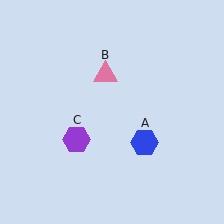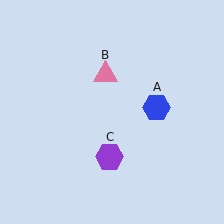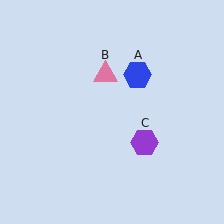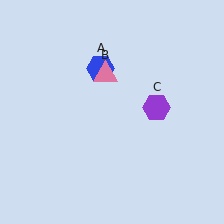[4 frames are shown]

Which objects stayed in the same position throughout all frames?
Pink triangle (object B) remained stationary.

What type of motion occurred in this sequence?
The blue hexagon (object A), purple hexagon (object C) rotated counterclockwise around the center of the scene.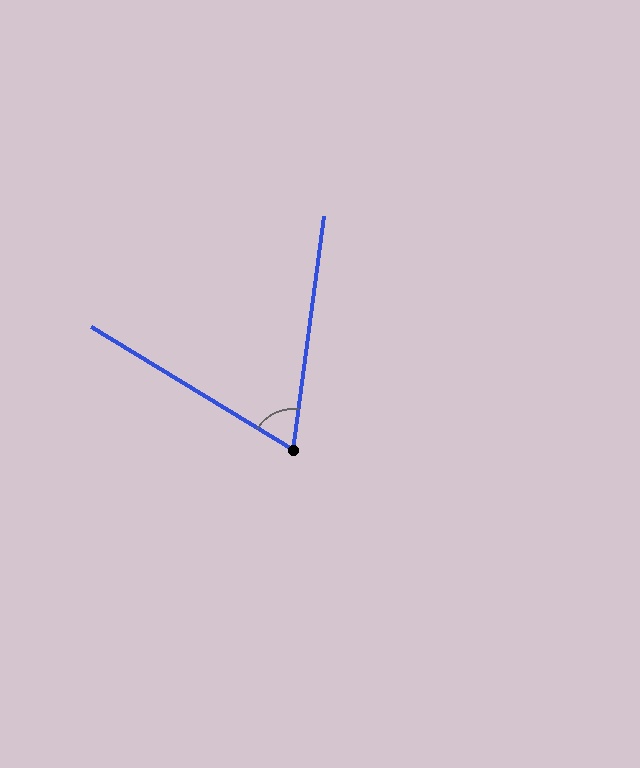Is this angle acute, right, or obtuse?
It is acute.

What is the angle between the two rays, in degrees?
Approximately 66 degrees.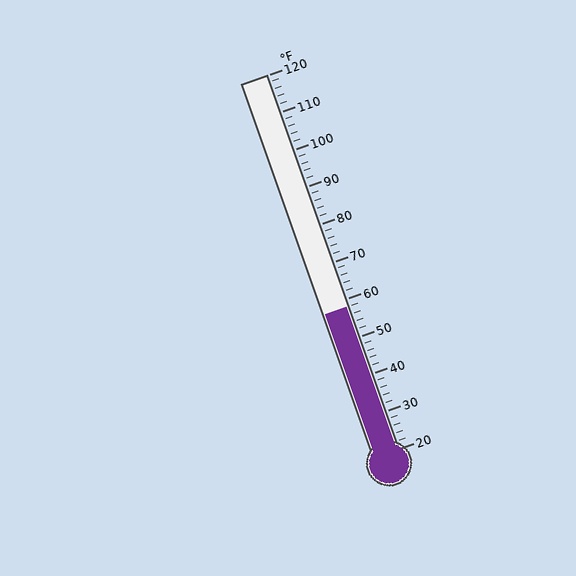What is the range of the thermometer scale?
The thermometer scale ranges from 20°F to 120°F.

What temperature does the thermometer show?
The thermometer shows approximately 58°F.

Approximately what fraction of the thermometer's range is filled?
The thermometer is filled to approximately 40% of its range.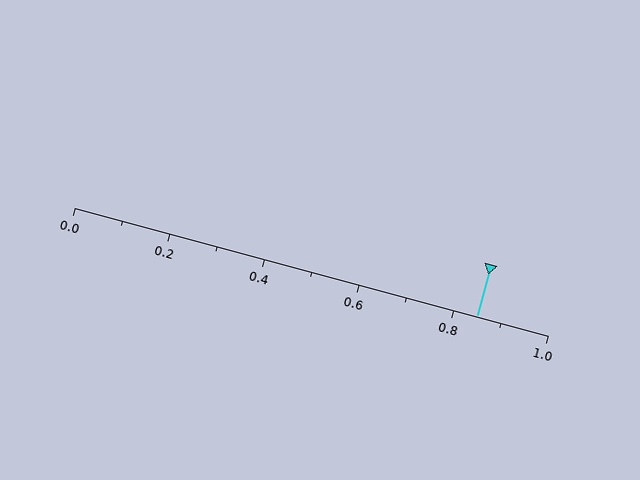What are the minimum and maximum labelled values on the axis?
The axis runs from 0.0 to 1.0.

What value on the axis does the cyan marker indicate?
The marker indicates approximately 0.85.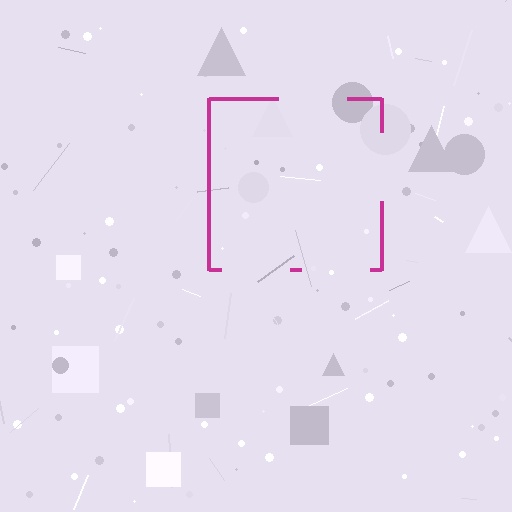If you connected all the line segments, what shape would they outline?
They would outline a square.